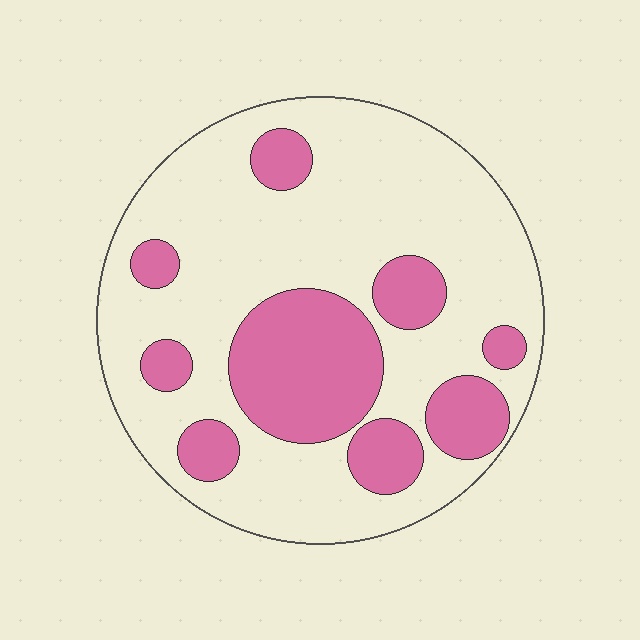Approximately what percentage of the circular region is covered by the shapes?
Approximately 30%.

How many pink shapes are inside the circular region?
9.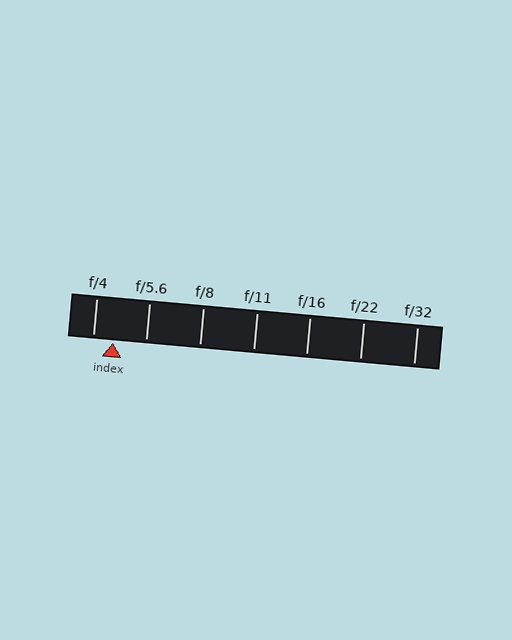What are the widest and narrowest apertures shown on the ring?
The widest aperture shown is f/4 and the narrowest is f/32.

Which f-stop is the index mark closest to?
The index mark is closest to f/4.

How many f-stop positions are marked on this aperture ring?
There are 7 f-stop positions marked.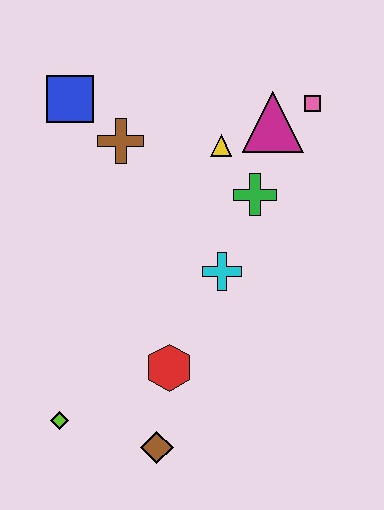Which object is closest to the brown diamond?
The red hexagon is closest to the brown diamond.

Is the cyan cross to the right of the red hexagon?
Yes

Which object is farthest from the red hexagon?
The pink square is farthest from the red hexagon.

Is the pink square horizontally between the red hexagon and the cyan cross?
No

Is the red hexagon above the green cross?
No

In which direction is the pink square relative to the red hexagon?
The pink square is above the red hexagon.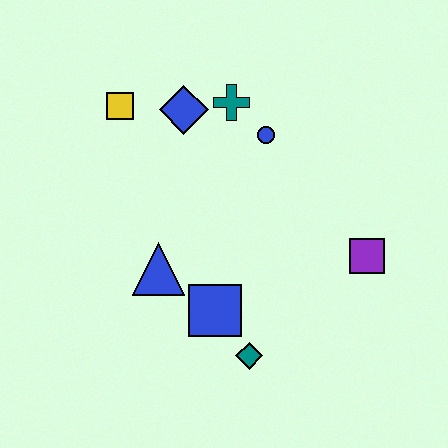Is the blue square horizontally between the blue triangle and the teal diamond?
Yes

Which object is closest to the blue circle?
The teal cross is closest to the blue circle.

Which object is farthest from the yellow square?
The purple square is farthest from the yellow square.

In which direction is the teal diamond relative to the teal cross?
The teal diamond is below the teal cross.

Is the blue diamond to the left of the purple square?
Yes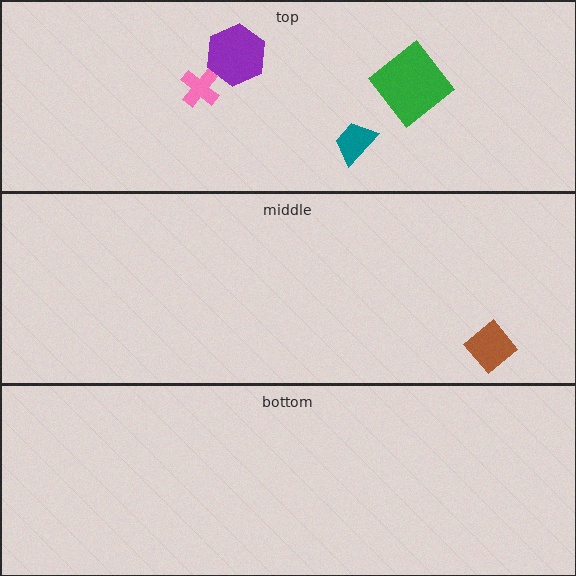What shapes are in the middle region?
The brown diamond.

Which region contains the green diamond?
The top region.